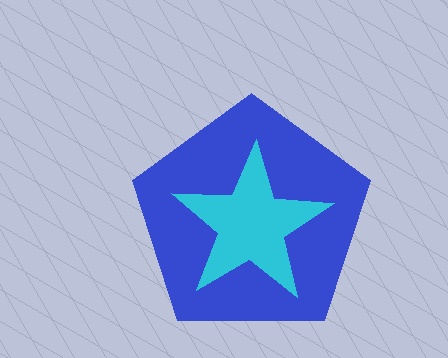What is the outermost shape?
The blue pentagon.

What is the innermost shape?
The cyan star.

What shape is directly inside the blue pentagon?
The cyan star.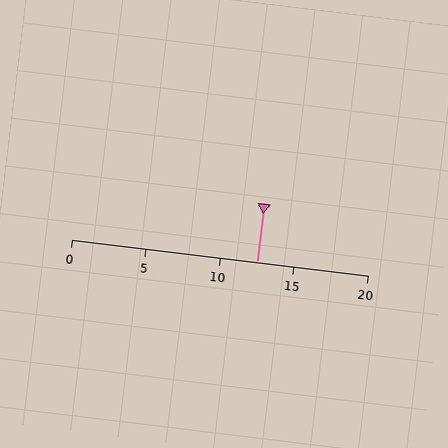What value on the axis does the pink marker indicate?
The marker indicates approximately 12.5.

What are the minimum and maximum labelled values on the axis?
The axis runs from 0 to 20.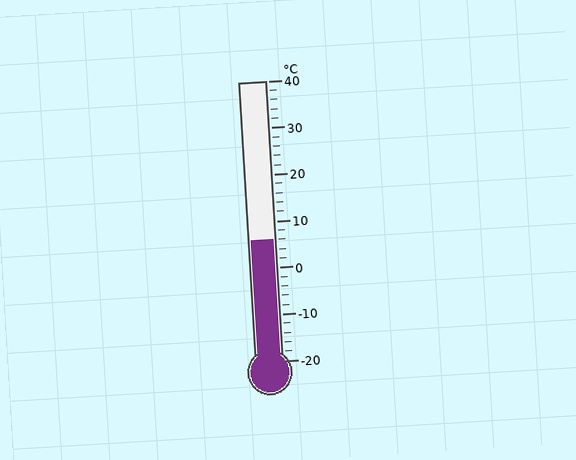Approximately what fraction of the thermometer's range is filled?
The thermometer is filled to approximately 45% of its range.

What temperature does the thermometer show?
The thermometer shows approximately 6°C.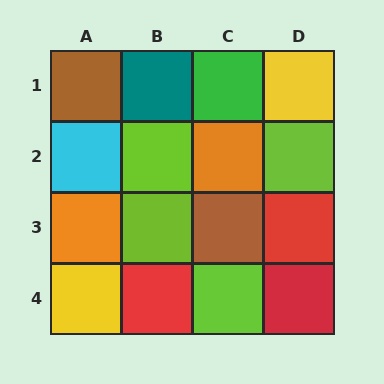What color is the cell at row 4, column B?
Red.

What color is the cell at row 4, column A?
Yellow.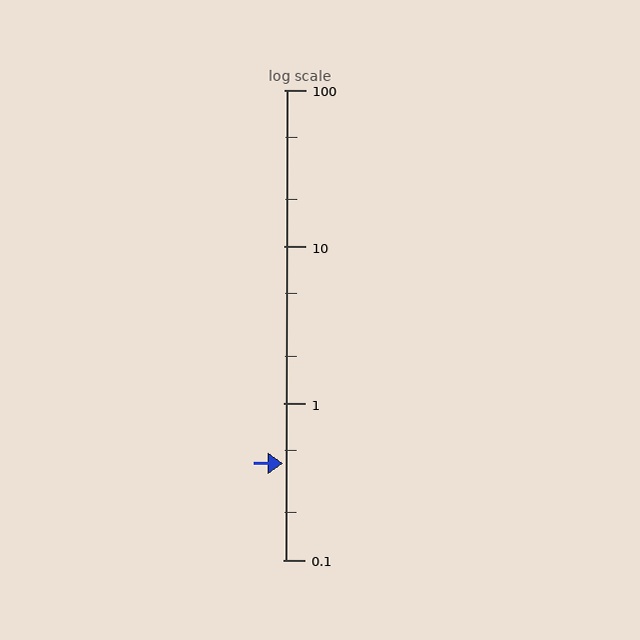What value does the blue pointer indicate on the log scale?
The pointer indicates approximately 0.41.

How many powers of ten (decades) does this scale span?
The scale spans 3 decades, from 0.1 to 100.